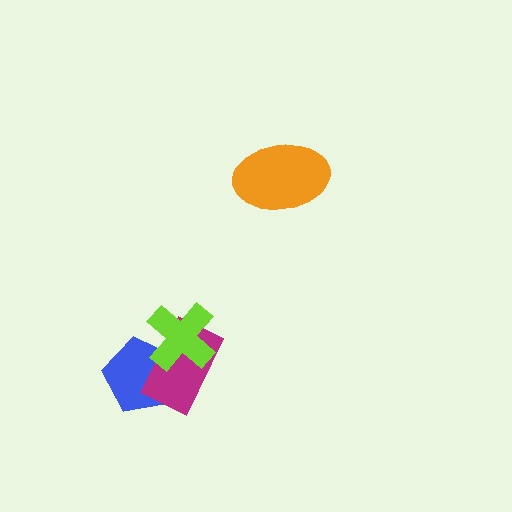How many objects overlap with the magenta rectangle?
2 objects overlap with the magenta rectangle.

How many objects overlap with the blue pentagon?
2 objects overlap with the blue pentagon.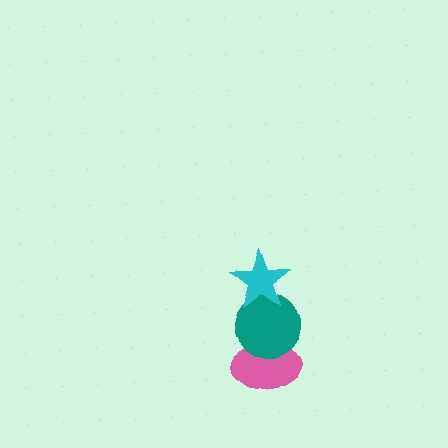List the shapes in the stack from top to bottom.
From top to bottom: the cyan star, the teal circle, the pink ellipse.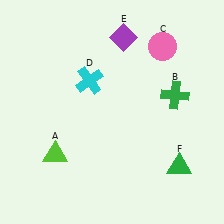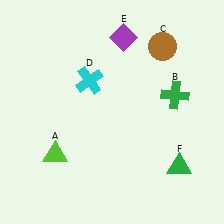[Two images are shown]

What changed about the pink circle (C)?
In Image 1, C is pink. In Image 2, it changed to brown.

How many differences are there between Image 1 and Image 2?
There is 1 difference between the two images.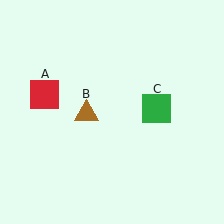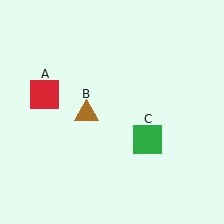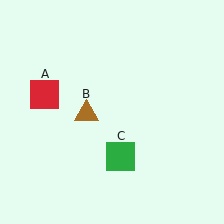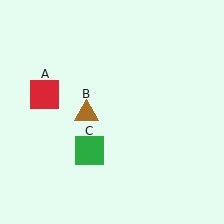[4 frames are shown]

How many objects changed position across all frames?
1 object changed position: green square (object C).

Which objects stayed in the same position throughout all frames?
Red square (object A) and brown triangle (object B) remained stationary.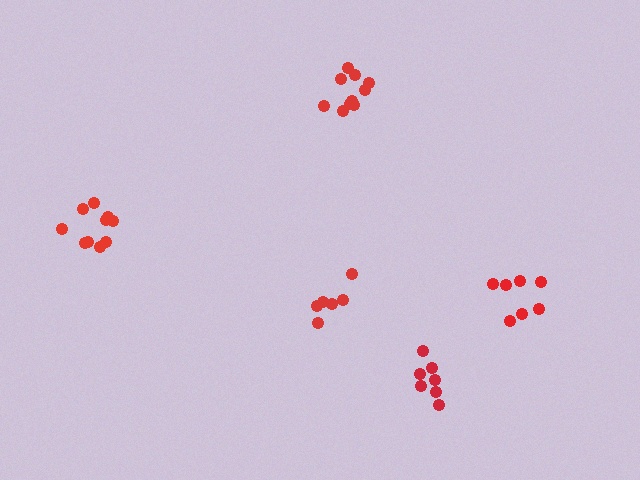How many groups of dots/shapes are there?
There are 5 groups.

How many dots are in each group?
Group 1: 7 dots, Group 2: 6 dots, Group 3: 11 dots, Group 4: 7 dots, Group 5: 10 dots (41 total).